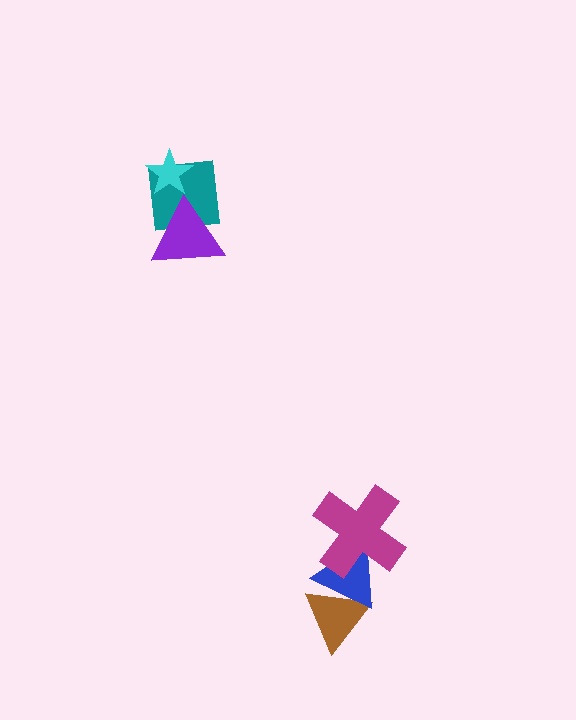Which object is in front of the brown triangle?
The blue triangle is in front of the brown triangle.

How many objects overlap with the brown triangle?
1 object overlaps with the brown triangle.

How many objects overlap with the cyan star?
1 object overlaps with the cyan star.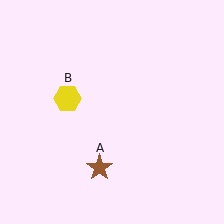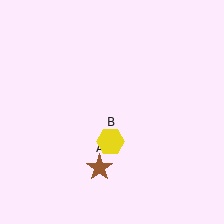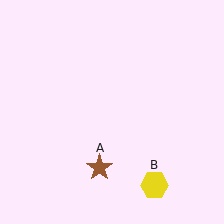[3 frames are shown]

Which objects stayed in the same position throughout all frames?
Brown star (object A) remained stationary.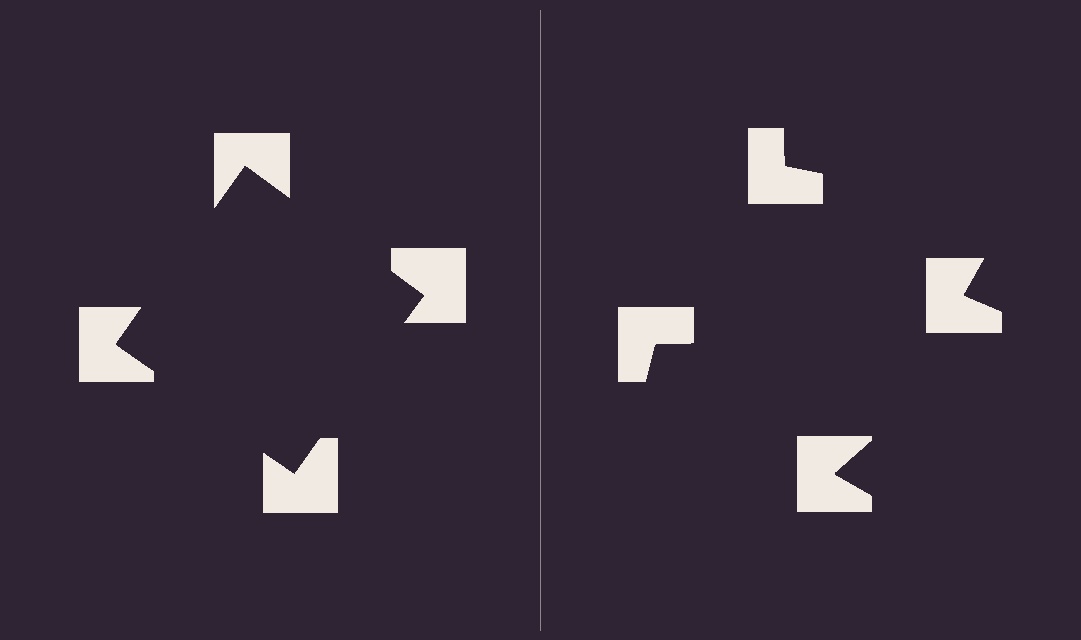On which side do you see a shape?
An illusory square appears on the left side. On the right side the wedge cuts are rotated, so no coherent shape forms.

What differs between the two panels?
The notched squares are positioned identically on both sides; only the wedge orientations differ. On the left they align to a square; on the right they are misaligned.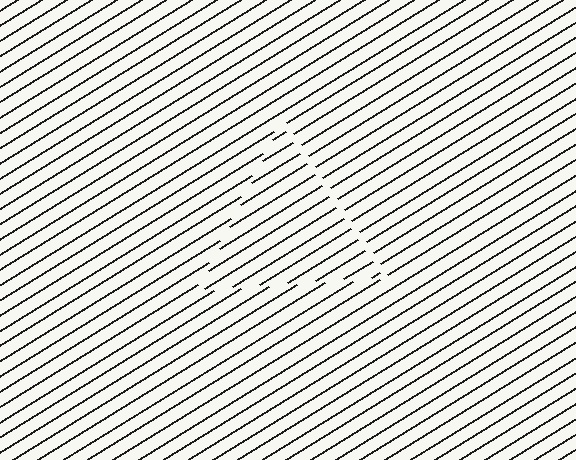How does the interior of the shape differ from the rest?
The interior of the shape contains the same grating, shifted by half a period — the contour is defined by the phase discontinuity where line-ends from the inner and outer gratings abut.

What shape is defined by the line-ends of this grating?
An illusory triangle. The interior of the shape contains the same grating, shifted by half a period — the contour is defined by the phase discontinuity where line-ends from the inner and outer gratings abut.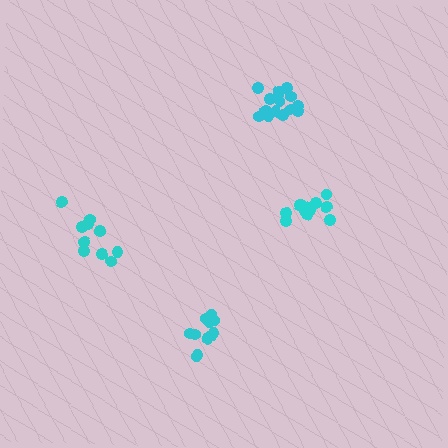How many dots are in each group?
Group 1: 15 dots, Group 2: 11 dots, Group 3: 12 dots, Group 4: 13 dots (51 total).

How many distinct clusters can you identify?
There are 4 distinct clusters.